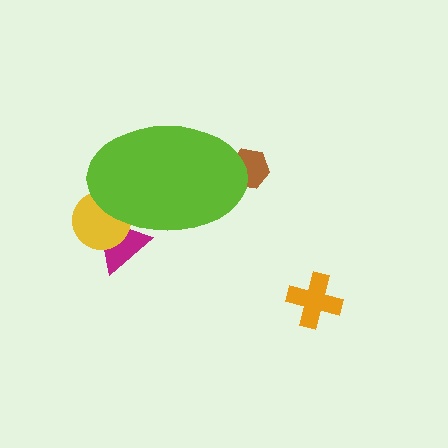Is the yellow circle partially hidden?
Yes, the yellow circle is partially hidden behind the lime ellipse.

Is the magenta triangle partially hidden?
Yes, the magenta triangle is partially hidden behind the lime ellipse.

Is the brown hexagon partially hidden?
Yes, the brown hexagon is partially hidden behind the lime ellipse.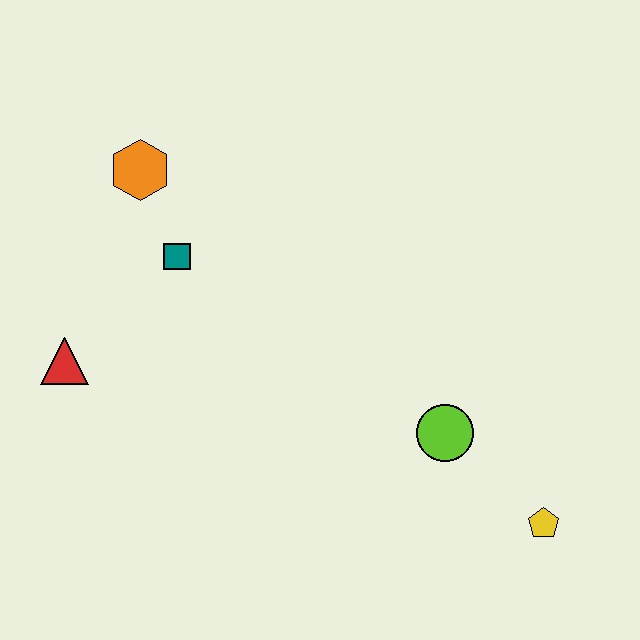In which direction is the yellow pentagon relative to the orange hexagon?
The yellow pentagon is to the right of the orange hexagon.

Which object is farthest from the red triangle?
The yellow pentagon is farthest from the red triangle.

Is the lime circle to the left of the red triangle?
No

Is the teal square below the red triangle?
No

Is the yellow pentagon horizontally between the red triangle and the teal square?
No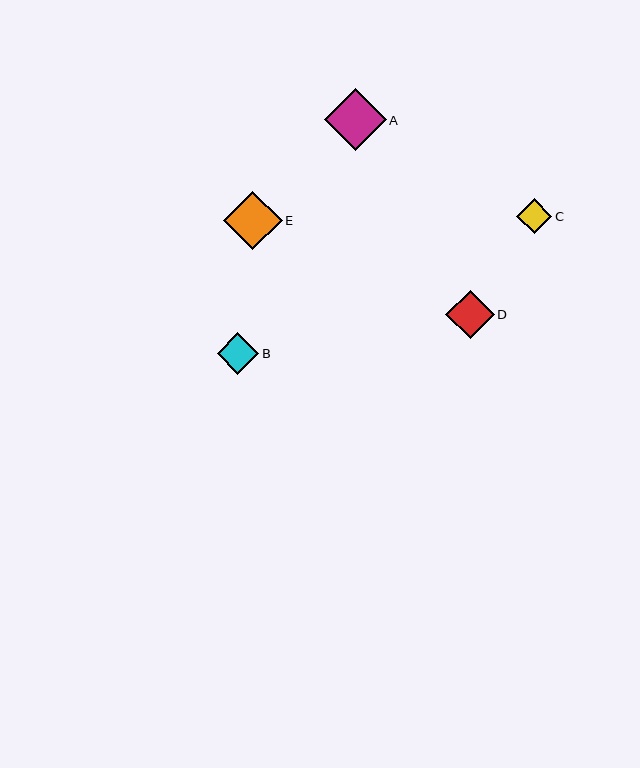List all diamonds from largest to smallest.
From largest to smallest: A, E, D, B, C.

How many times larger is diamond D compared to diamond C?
Diamond D is approximately 1.4 times the size of diamond C.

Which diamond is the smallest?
Diamond C is the smallest with a size of approximately 35 pixels.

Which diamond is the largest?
Diamond A is the largest with a size of approximately 61 pixels.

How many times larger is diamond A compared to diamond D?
Diamond A is approximately 1.3 times the size of diamond D.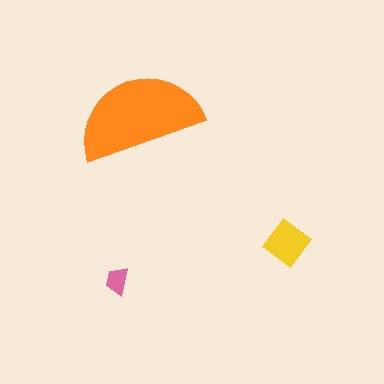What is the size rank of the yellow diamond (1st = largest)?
2nd.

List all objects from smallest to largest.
The pink trapezoid, the yellow diamond, the orange semicircle.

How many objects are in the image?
There are 3 objects in the image.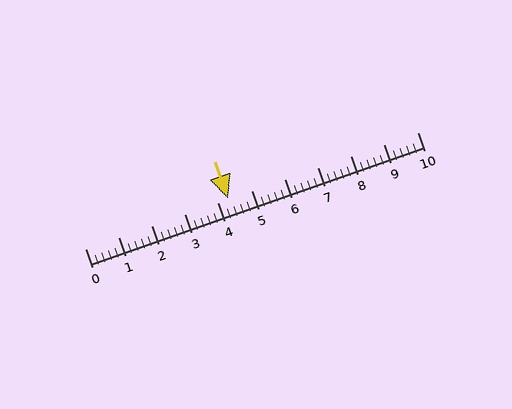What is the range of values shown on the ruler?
The ruler shows values from 0 to 10.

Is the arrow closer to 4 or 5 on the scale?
The arrow is closer to 4.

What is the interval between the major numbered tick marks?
The major tick marks are spaced 1 units apart.